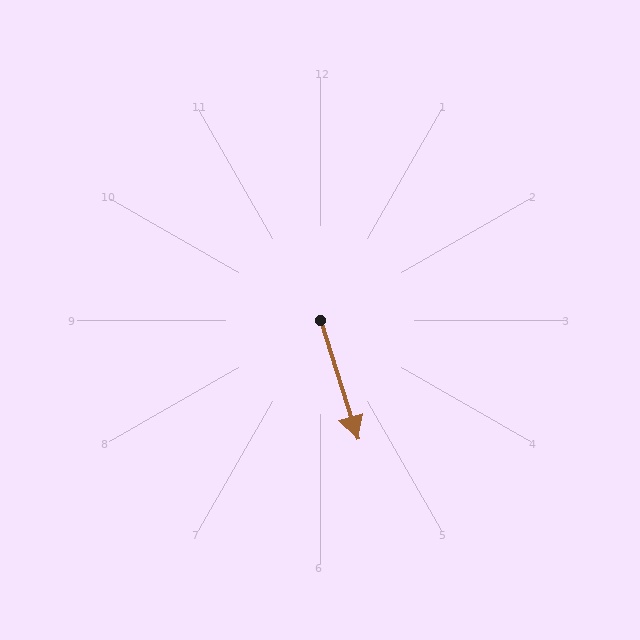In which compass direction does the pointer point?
South.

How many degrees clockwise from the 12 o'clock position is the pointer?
Approximately 162 degrees.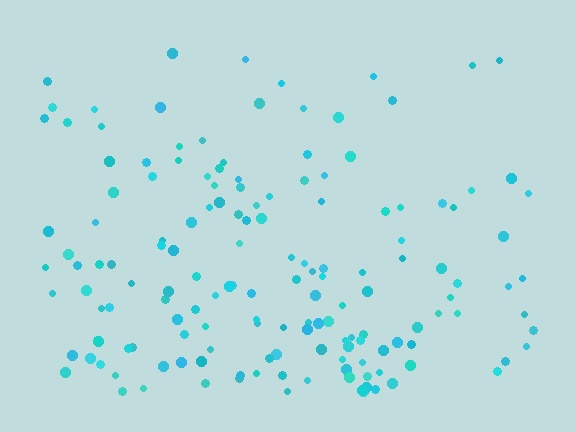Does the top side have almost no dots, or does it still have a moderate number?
Still a moderate number, just noticeably fewer than the bottom.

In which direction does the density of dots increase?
From top to bottom, with the bottom side densest.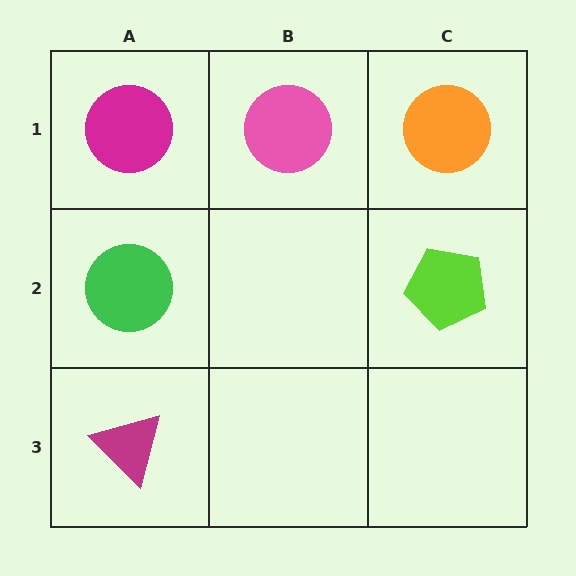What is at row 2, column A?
A green circle.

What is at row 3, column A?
A magenta triangle.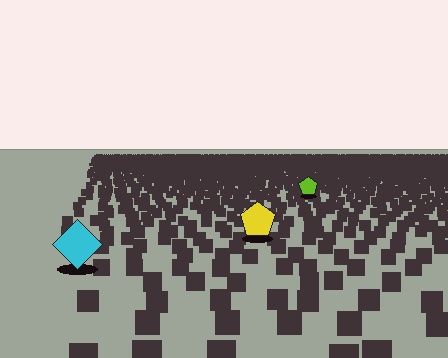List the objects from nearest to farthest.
From nearest to farthest: the cyan diamond, the yellow pentagon, the lime pentagon.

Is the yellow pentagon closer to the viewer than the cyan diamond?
No. The cyan diamond is closer — you can tell from the texture gradient: the ground texture is coarser near it.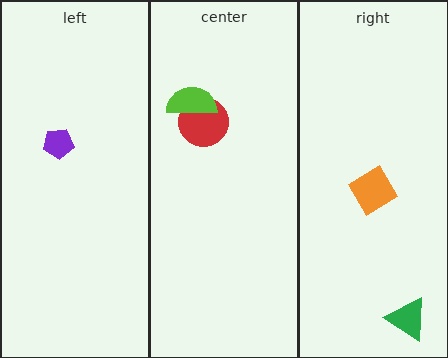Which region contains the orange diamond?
The right region.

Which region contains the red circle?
The center region.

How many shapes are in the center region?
2.